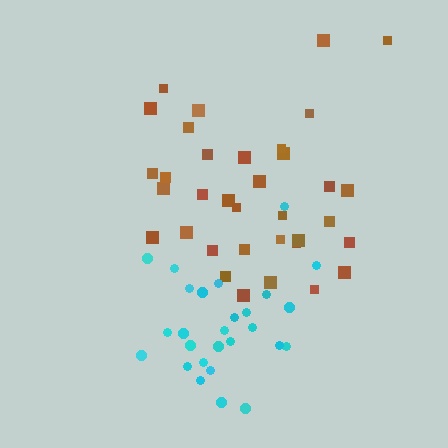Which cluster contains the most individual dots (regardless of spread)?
Brown (35).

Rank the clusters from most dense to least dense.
cyan, brown.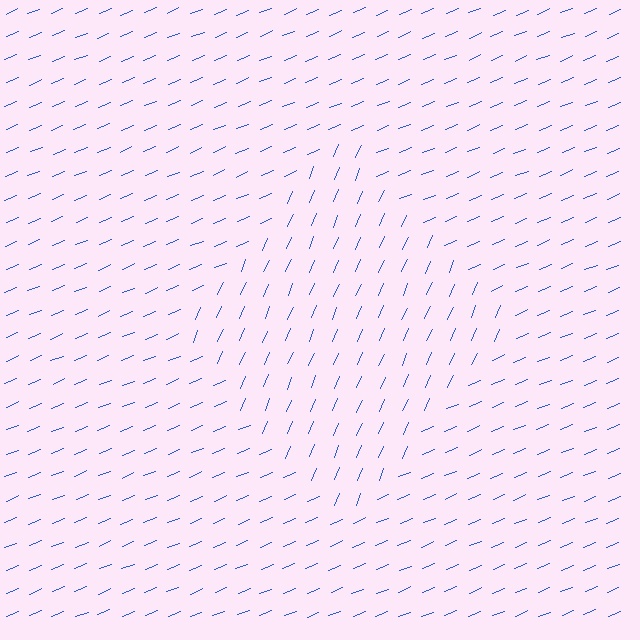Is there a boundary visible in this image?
Yes, there is a texture boundary formed by a change in line orientation.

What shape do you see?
I see a diamond.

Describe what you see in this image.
The image is filled with small blue line segments. A diamond region in the image has lines oriented differently from the surrounding lines, creating a visible texture boundary.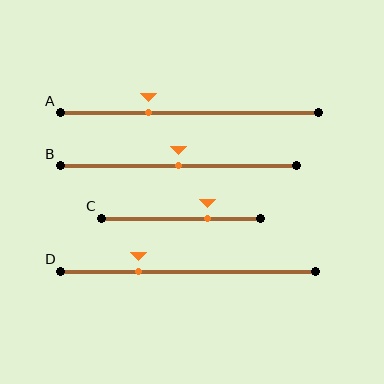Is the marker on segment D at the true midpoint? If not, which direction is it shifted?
No, the marker on segment D is shifted to the left by about 19% of the segment length.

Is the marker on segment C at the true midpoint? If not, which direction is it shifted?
No, the marker on segment C is shifted to the right by about 17% of the segment length.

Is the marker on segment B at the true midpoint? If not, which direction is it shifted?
Yes, the marker on segment B is at the true midpoint.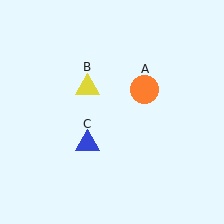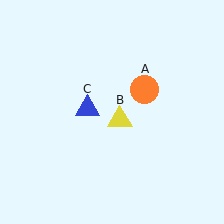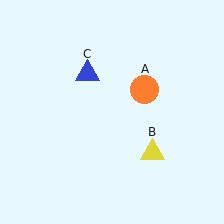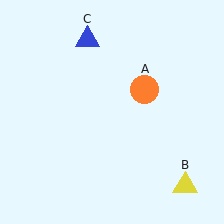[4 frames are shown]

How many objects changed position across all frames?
2 objects changed position: yellow triangle (object B), blue triangle (object C).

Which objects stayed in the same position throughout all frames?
Orange circle (object A) remained stationary.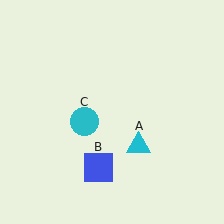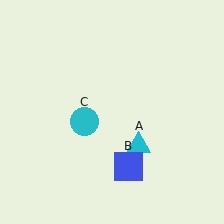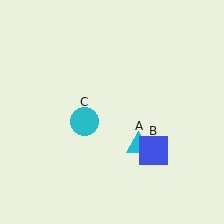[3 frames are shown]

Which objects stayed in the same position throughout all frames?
Cyan triangle (object A) and cyan circle (object C) remained stationary.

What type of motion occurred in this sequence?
The blue square (object B) rotated counterclockwise around the center of the scene.